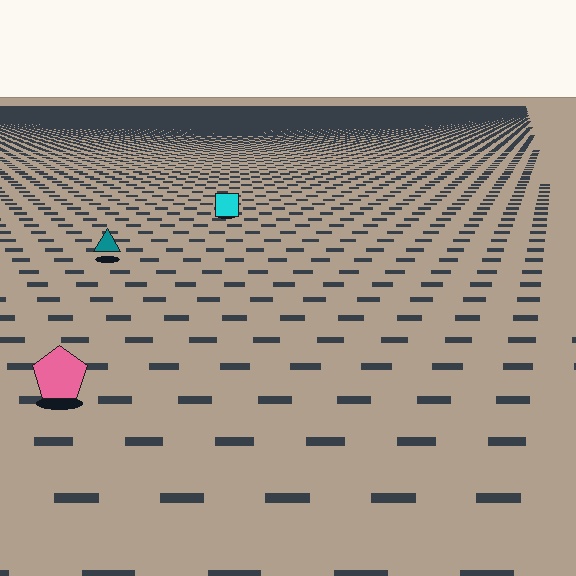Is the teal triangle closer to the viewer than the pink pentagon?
No. The pink pentagon is closer — you can tell from the texture gradient: the ground texture is coarser near it.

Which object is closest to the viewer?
The pink pentagon is closest. The texture marks near it are larger and more spread out.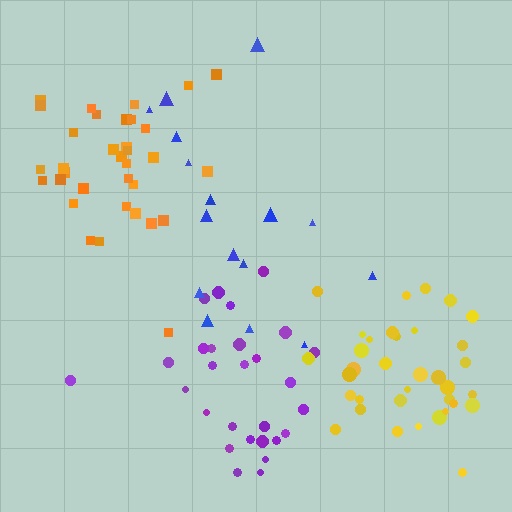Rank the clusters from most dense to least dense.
yellow, orange, purple, blue.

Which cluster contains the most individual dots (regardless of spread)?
Yellow (35).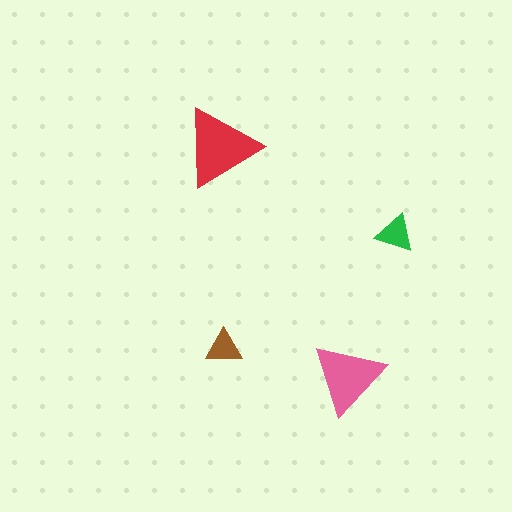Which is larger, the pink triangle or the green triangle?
The pink one.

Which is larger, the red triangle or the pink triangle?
The red one.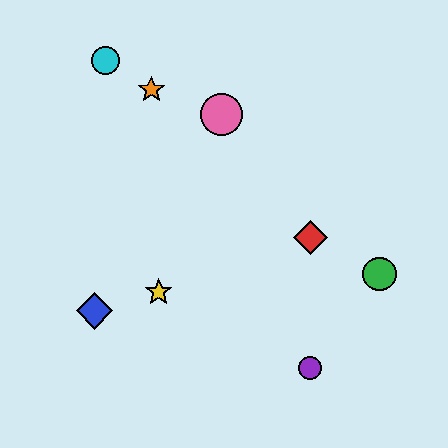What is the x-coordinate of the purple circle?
The purple circle is at x≈310.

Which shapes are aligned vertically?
The red diamond, the purple circle are aligned vertically.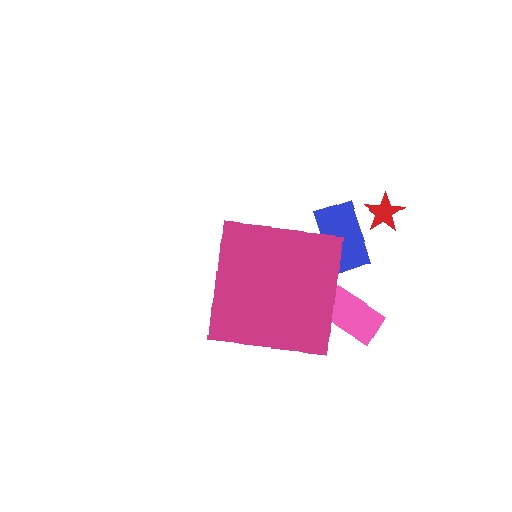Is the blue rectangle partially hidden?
Yes, the blue rectangle is partially hidden behind the magenta square.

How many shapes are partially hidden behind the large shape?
2 shapes are partially hidden.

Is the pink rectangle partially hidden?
Yes, the pink rectangle is partially hidden behind the magenta square.